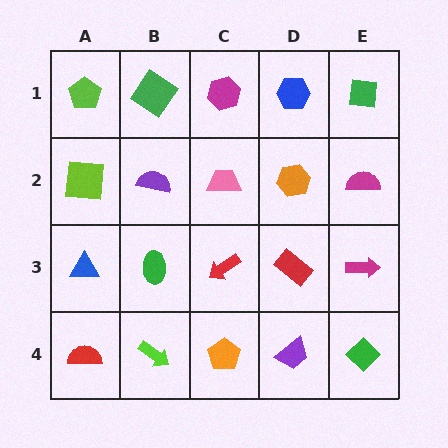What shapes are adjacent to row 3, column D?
An orange hexagon (row 2, column D), a purple trapezoid (row 4, column D), a red arrow (row 3, column C), a magenta arrow (row 3, column E).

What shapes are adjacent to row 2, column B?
A green diamond (row 1, column B), a green ellipse (row 3, column B), a lime square (row 2, column A), a pink trapezoid (row 2, column C).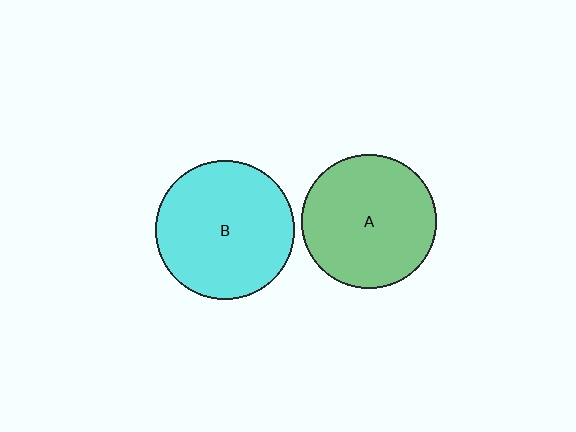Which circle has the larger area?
Circle B (cyan).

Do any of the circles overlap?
No, none of the circles overlap.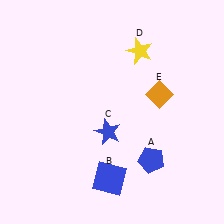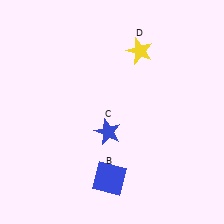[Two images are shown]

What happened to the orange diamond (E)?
The orange diamond (E) was removed in Image 2. It was in the top-right area of Image 1.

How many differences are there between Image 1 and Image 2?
There are 2 differences between the two images.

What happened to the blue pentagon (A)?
The blue pentagon (A) was removed in Image 2. It was in the bottom-right area of Image 1.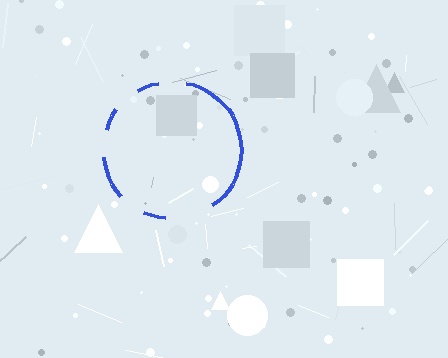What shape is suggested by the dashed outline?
The dashed outline suggests a circle.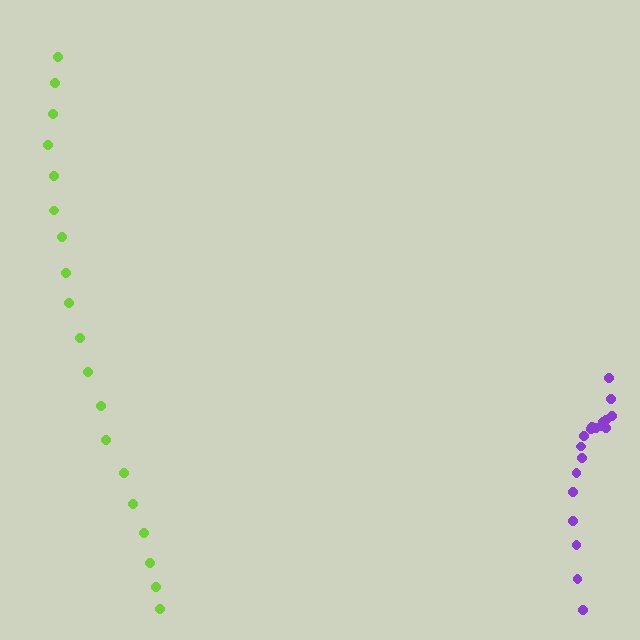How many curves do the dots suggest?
There are 2 distinct paths.